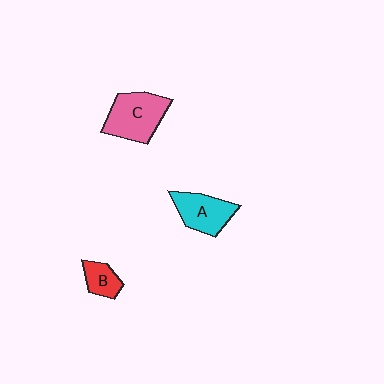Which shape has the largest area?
Shape C (pink).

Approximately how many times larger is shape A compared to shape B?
Approximately 1.8 times.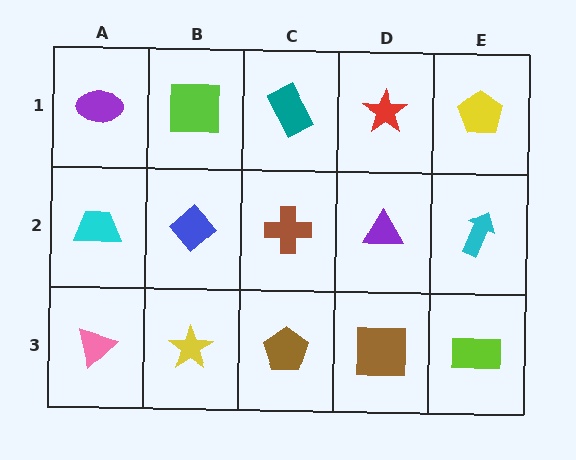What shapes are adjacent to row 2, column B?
A lime square (row 1, column B), a yellow star (row 3, column B), a cyan trapezoid (row 2, column A), a brown cross (row 2, column C).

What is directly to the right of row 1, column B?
A teal rectangle.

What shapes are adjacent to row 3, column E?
A cyan arrow (row 2, column E), a brown square (row 3, column D).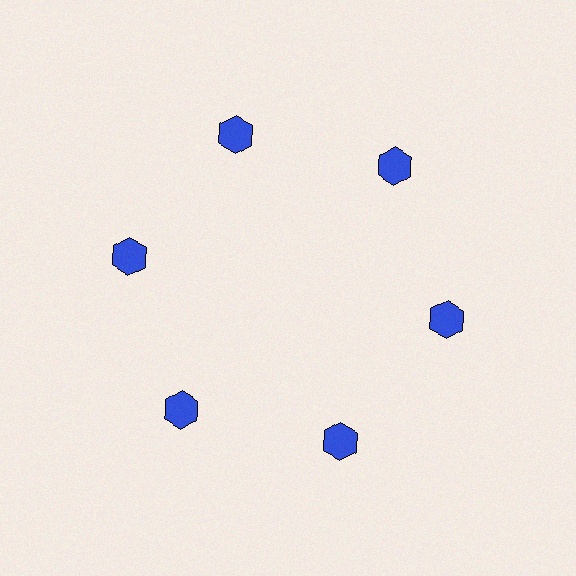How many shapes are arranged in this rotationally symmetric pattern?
There are 6 shapes, arranged in 6 groups of 1.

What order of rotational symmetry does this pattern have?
This pattern has 6-fold rotational symmetry.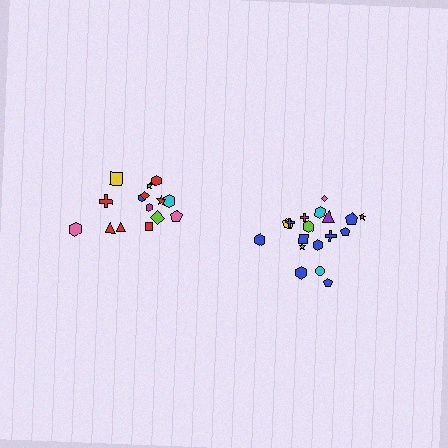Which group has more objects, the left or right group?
The right group.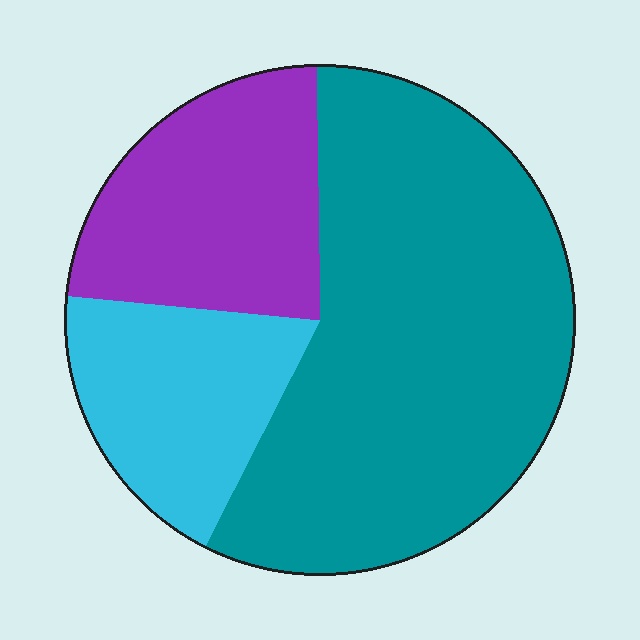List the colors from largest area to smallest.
From largest to smallest: teal, purple, cyan.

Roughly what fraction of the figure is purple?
Purple takes up about one quarter (1/4) of the figure.